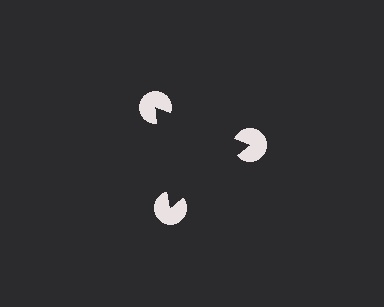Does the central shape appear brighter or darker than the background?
It typically appears slightly darker than the background, even though no actual brightness change is drawn.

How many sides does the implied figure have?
3 sides.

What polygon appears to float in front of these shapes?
An illusory triangle — its edges are inferred from the aligned wedge cuts in the pac-man discs, not physically drawn.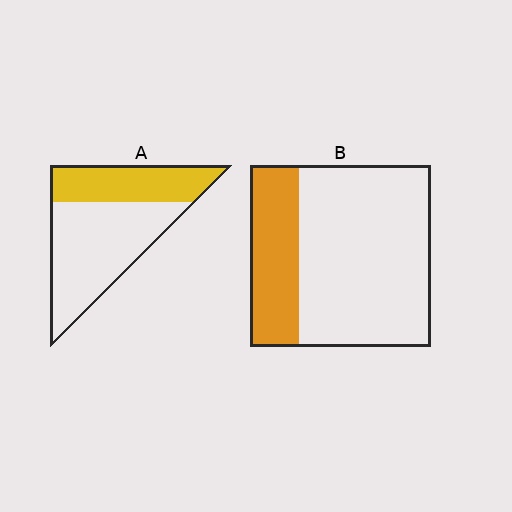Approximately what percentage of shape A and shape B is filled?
A is approximately 35% and B is approximately 25%.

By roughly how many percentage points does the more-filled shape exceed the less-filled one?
By roughly 10 percentage points (A over B).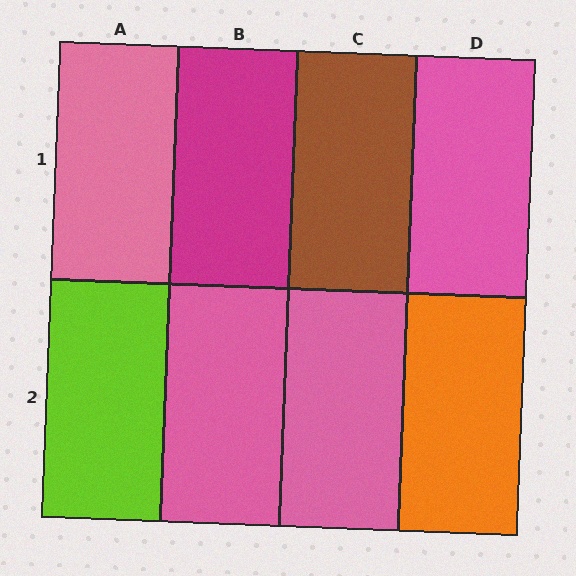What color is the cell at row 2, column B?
Pink.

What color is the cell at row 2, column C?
Pink.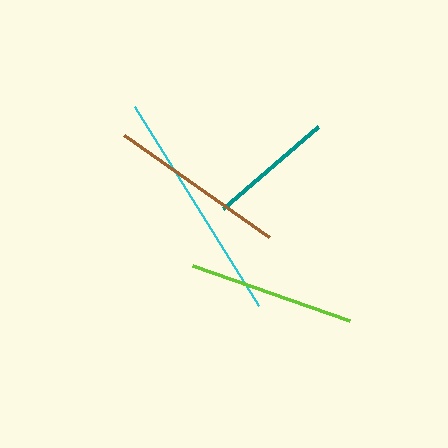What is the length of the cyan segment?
The cyan segment is approximately 235 pixels long.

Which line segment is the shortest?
The teal line is the shortest at approximately 125 pixels.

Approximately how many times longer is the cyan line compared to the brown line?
The cyan line is approximately 1.3 times the length of the brown line.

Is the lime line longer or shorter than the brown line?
The brown line is longer than the lime line.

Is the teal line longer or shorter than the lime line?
The lime line is longer than the teal line.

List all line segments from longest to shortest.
From longest to shortest: cyan, brown, lime, teal.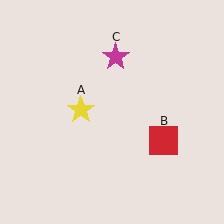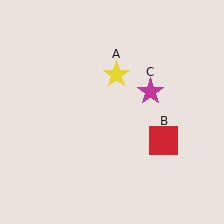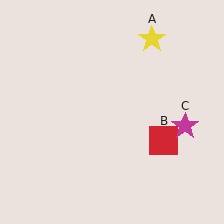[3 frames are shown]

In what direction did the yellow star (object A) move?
The yellow star (object A) moved up and to the right.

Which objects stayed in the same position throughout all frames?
Red square (object B) remained stationary.